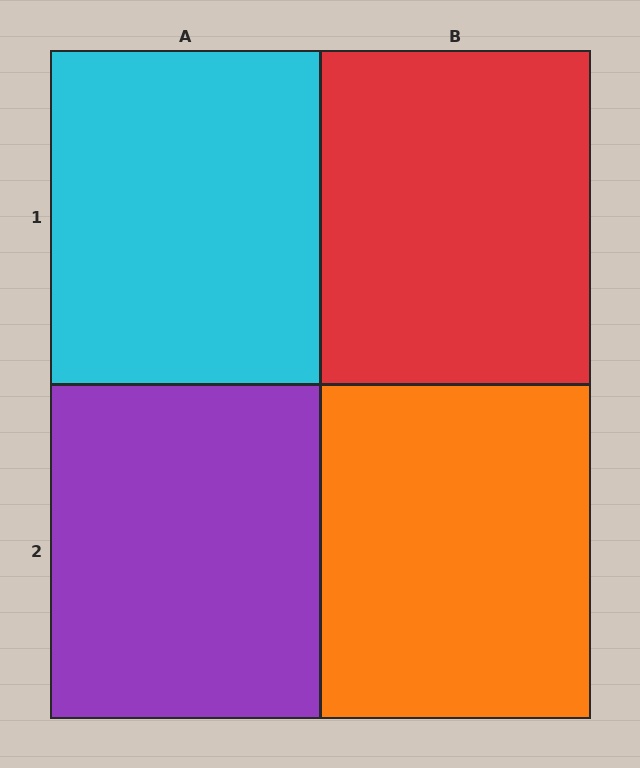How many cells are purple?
1 cell is purple.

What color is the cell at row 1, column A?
Cyan.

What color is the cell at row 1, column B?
Red.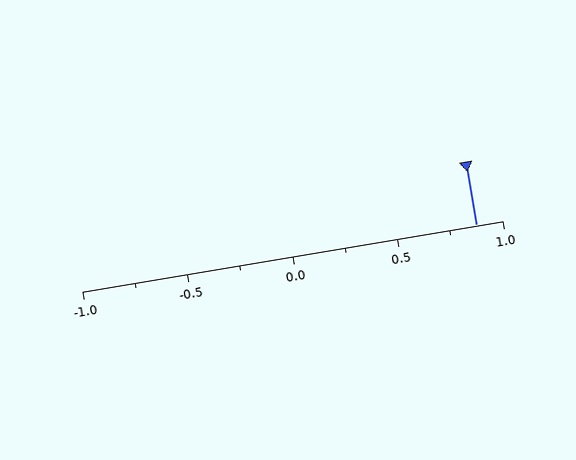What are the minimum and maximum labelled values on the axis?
The axis runs from -1.0 to 1.0.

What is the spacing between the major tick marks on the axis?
The major ticks are spaced 0.5 apart.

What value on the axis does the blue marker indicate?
The marker indicates approximately 0.88.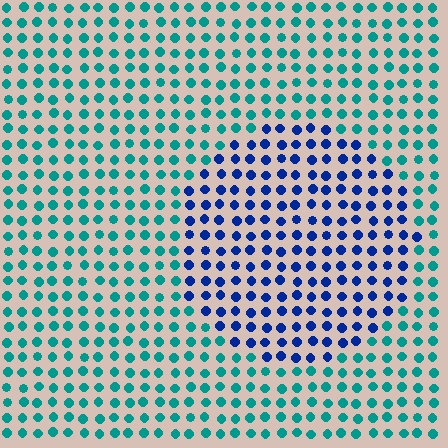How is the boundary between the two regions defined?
The boundary is defined purely by a slight shift in hue (about 49 degrees). Spacing, size, and orientation are identical on both sides.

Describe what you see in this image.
The image is filled with small teal elements in a uniform arrangement. A circle-shaped region is visible where the elements are tinted to a slightly different hue, forming a subtle color boundary.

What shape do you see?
I see a circle.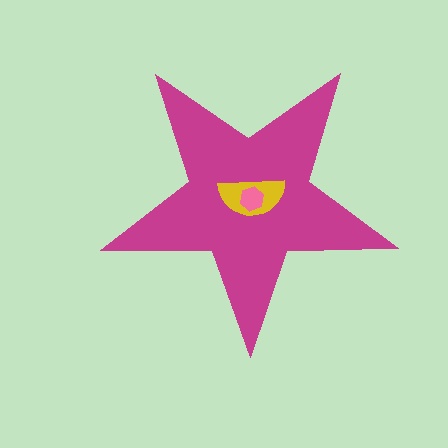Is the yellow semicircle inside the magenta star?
Yes.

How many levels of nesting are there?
3.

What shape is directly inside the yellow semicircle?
The pink hexagon.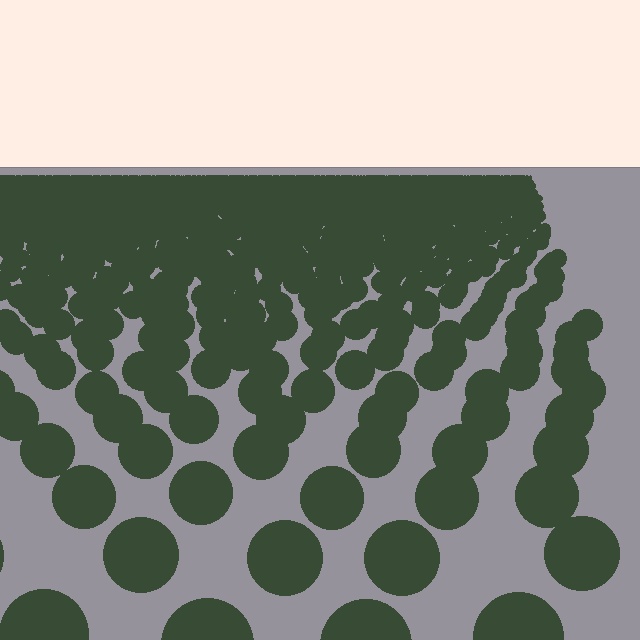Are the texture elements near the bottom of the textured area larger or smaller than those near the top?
Larger. Near the bottom, elements are closer to the viewer and appear at a bigger on-screen size.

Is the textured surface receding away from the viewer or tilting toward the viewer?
The surface is receding away from the viewer. Texture elements get smaller and denser toward the top.